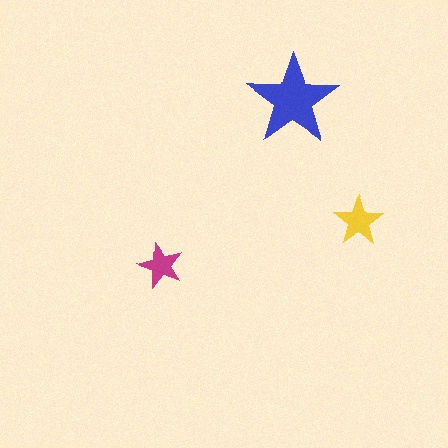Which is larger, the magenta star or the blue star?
The blue one.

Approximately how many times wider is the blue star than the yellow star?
About 2 times wider.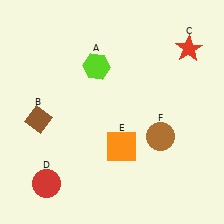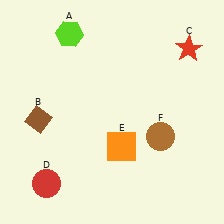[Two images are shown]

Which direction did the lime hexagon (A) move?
The lime hexagon (A) moved up.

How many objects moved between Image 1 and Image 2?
1 object moved between the two images.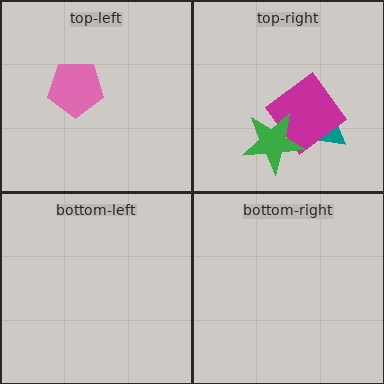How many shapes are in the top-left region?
1.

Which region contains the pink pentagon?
The top-left region.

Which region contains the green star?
The top-right region.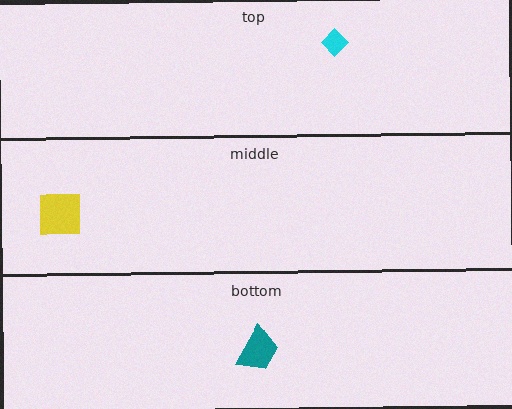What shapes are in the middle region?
The yellow square.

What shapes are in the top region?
The cyan diamond.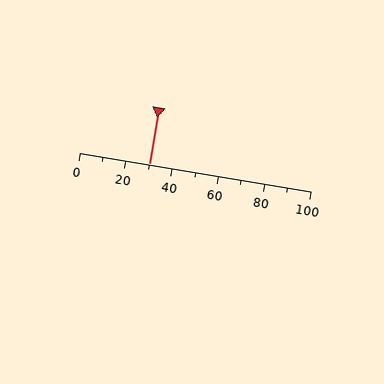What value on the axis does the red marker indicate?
The marker indicates approximately 30.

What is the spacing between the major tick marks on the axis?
The major ticks are spaced 20 apart.